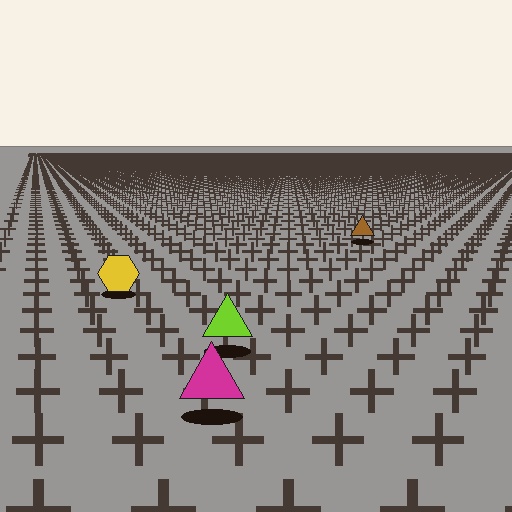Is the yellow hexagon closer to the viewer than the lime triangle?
No. The lime triangle is closer — you can tell from the texture gradient: the ground texture is coarser near it.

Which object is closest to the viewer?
The magenta triangle is closest. The texture marks near it are larger and more spread out.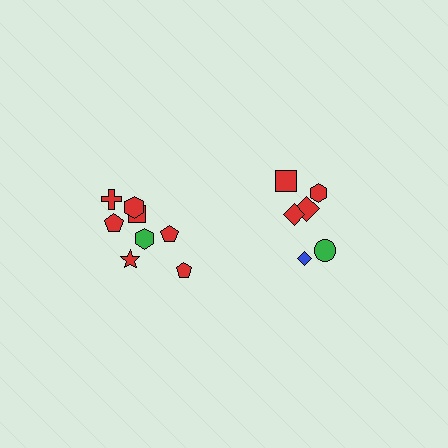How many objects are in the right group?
There are 6 objects.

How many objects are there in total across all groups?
There are 14 objects.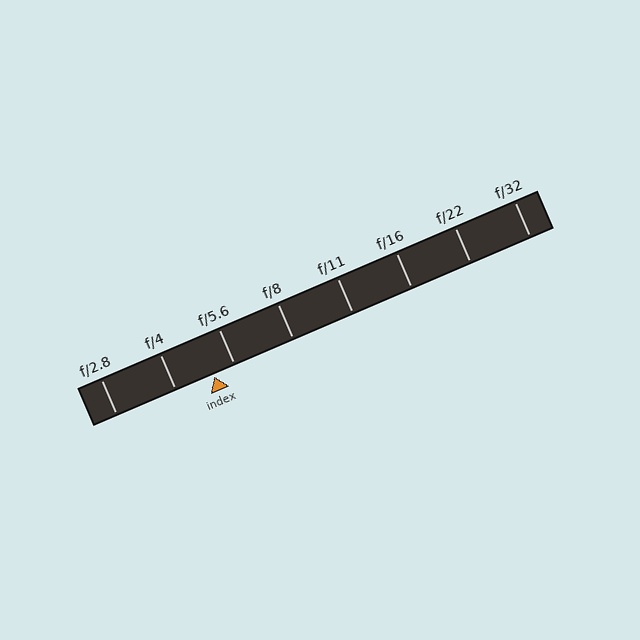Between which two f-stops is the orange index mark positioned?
The index mark is between f/4 and f/5.6.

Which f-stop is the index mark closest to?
The index mark is closest to f/5.6.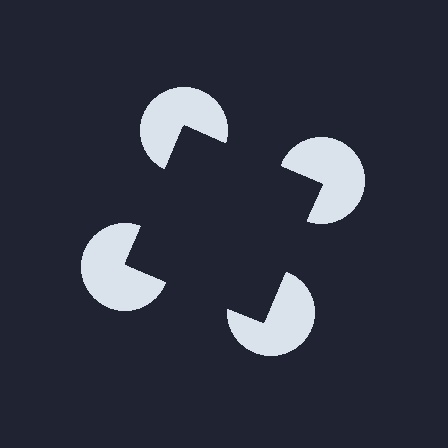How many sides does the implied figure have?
4 sides.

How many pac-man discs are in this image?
There are 4 — one at each vertex of the illusory square.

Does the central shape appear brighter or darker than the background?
It typically appears slightly darker than the background, even though no actual brightness change is drawn.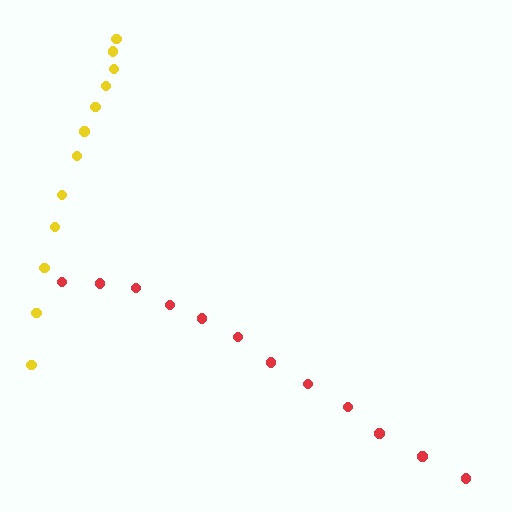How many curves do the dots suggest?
There are 2 distinct paths.